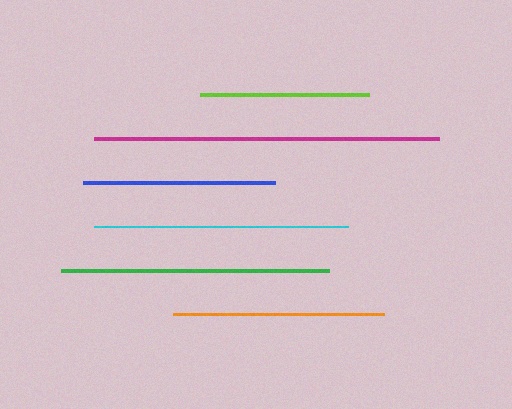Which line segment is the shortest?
The lime line is the shortest at approximately 169 pixels.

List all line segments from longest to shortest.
From longest to shortest: magenta, green, cyan, orange, blue, lime.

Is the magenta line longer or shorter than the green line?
The magenta line is longer than the green line.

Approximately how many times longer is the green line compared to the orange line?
The green line is approximately 1.3 times the length of the orange line.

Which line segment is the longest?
The magenta line is the longest at approximately 345 pixels.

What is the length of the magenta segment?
The magenta segment is approximately 345 pixels long.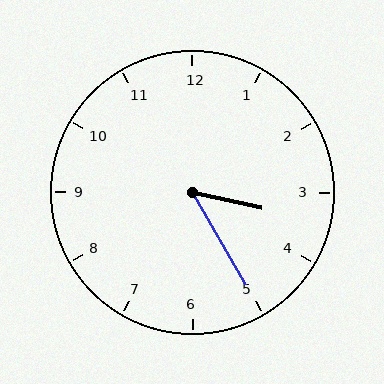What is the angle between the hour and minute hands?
Approximately 48 degrees.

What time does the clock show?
3:25.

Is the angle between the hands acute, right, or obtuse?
It is acute.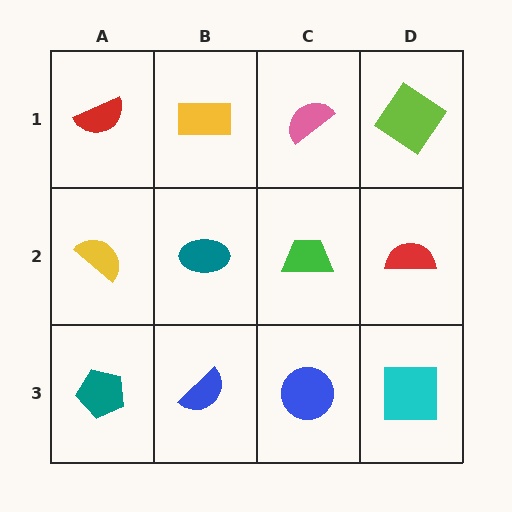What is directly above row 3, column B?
A teal ellipse.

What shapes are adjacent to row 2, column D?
A lime diamond (row 1, column D), a cyan square (row 3, column D), a green trapezoid (row 2, column C).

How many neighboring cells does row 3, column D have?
2.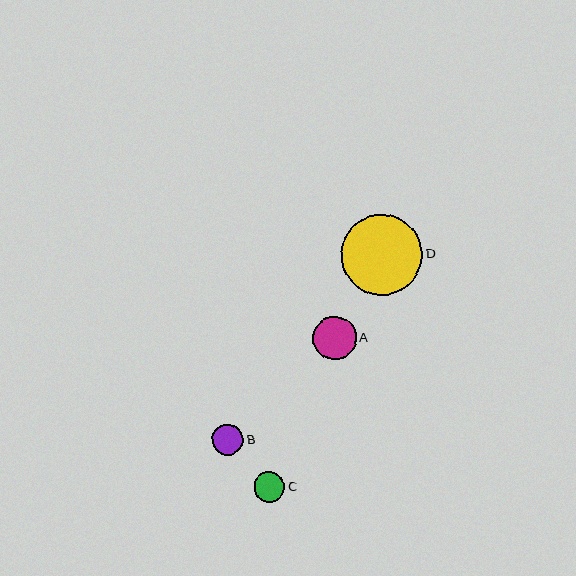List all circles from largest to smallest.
From largest to smallest: D, A, B, C.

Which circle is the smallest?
Circle C is the smallest with a size of approximately 30 pixels.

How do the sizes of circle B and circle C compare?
Circle B and circle C are approximately the same size.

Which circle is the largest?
Circle D is the largest with a size of approximately 81 pixels.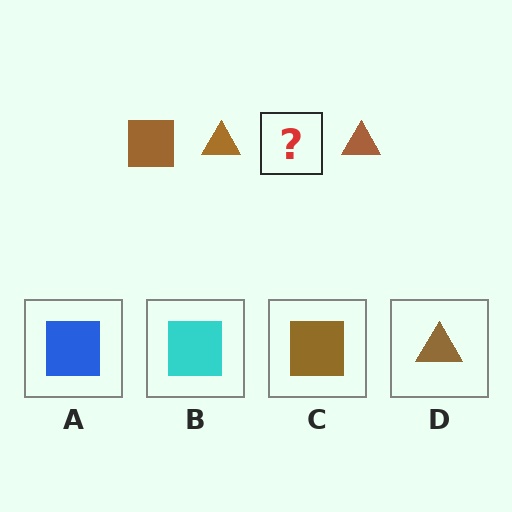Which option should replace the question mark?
Option C.